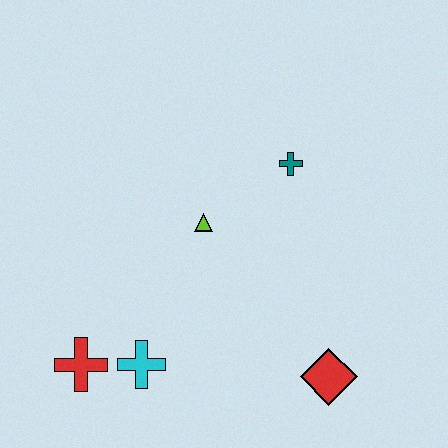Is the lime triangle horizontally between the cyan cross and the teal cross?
Yes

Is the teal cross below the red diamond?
No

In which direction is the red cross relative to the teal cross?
The red cross is to the left of the teal cross.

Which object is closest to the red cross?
The cyan cross is closest to the red cross.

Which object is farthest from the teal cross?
The red cross is farthest from the teal cross.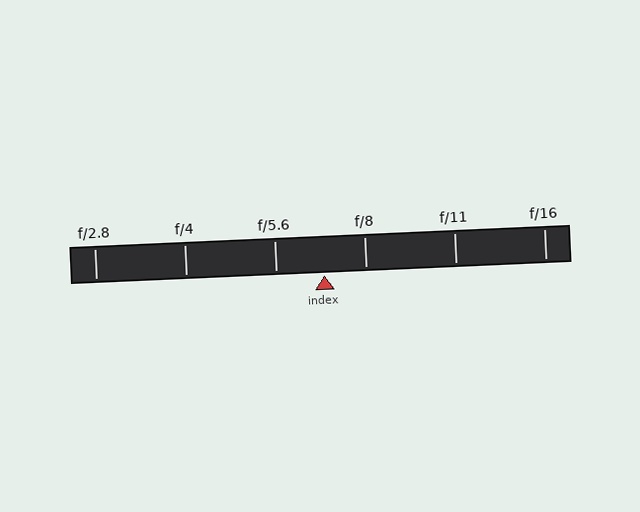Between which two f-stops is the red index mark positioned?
The index mark is between f/5.6 and f/8.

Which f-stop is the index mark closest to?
The index mark is closest to f/8.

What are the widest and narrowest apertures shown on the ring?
The widest aperture shown is f/2.8 and the narrowest is f/16.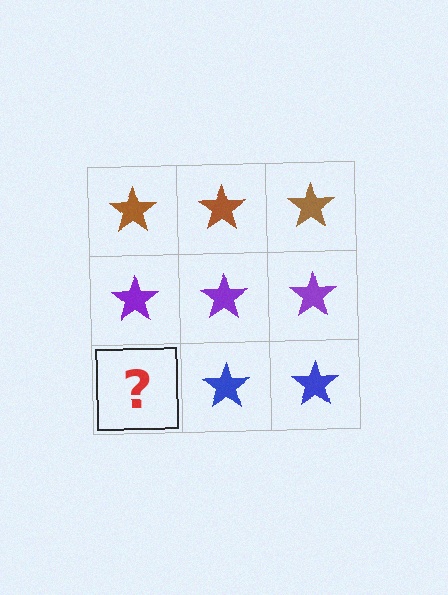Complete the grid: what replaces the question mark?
The question mark should be replaced with a blue star.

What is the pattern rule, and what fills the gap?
The rule is that each row has a consistent color. The gap should be filled with a blue star.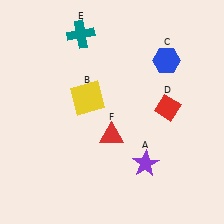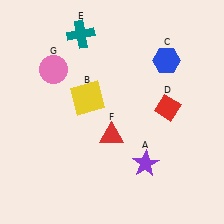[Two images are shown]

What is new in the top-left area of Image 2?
A pink circle (G) was added in the top-left area of Image 2.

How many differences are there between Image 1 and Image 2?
There is 1 difference between the two images.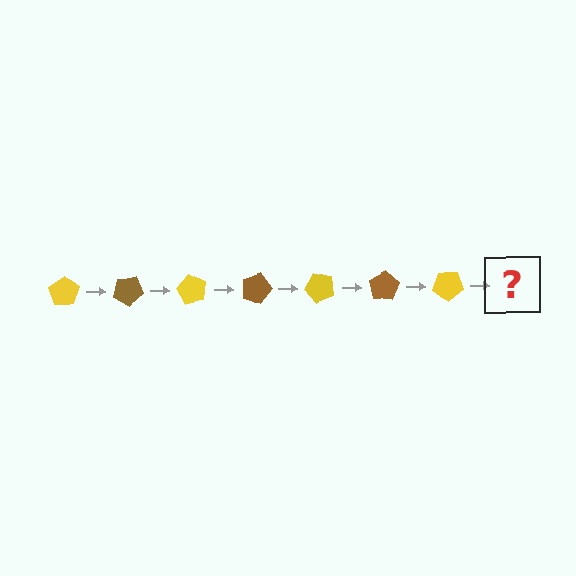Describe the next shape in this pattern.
It should be a brown pentagon, rotated 210 degrees from the start.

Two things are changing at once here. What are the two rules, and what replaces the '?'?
The two rules are that it rotates 30 degrees each step and the color cycles through yellow and brown. The '?' should be a brown pentagon, rotated 210 degrees from the start.